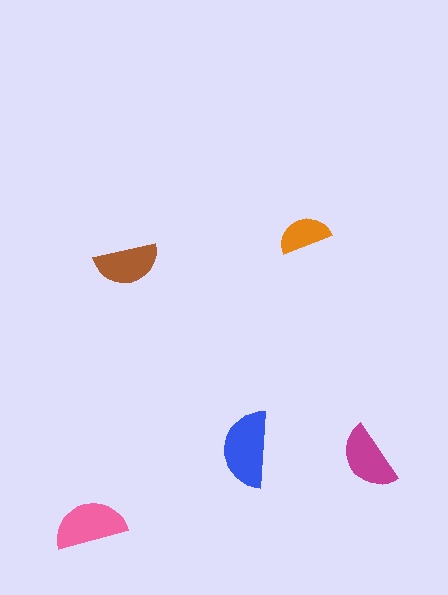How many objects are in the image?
There are 5 objects in the image.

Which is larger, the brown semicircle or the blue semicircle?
The blue one.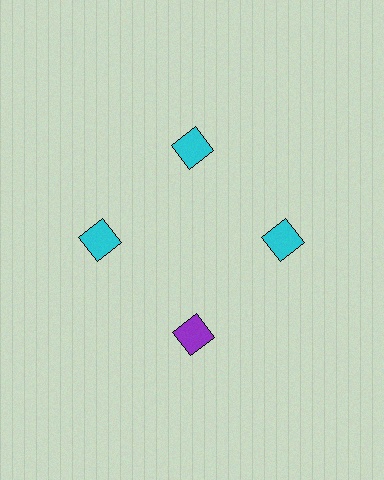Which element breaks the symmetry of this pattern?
The purple diamond at roughly the 6 o'clock position breaks the symmetry. All other shapes are cyan diamonds.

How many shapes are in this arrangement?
There are 4 shapes arranged in a ring pattern.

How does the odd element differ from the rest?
It has a different color: purple instead of cyan.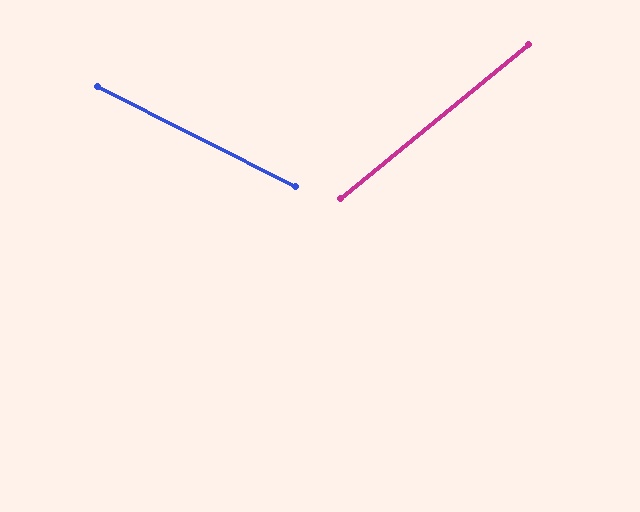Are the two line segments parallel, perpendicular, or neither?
Neither parallel nor perpendicular — they differ by about 66°.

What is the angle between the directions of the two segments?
Approximately 66 degrees.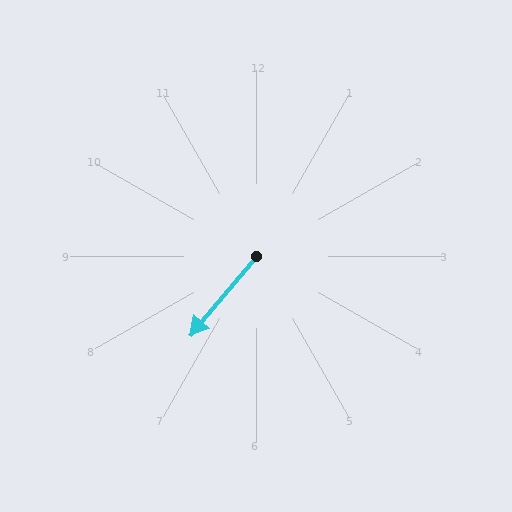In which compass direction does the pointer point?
Southwest.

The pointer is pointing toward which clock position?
Roughly 7 o'clock.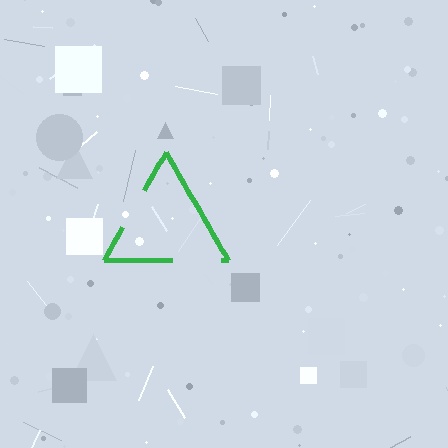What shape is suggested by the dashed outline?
The dashed outline suggests a triangle.